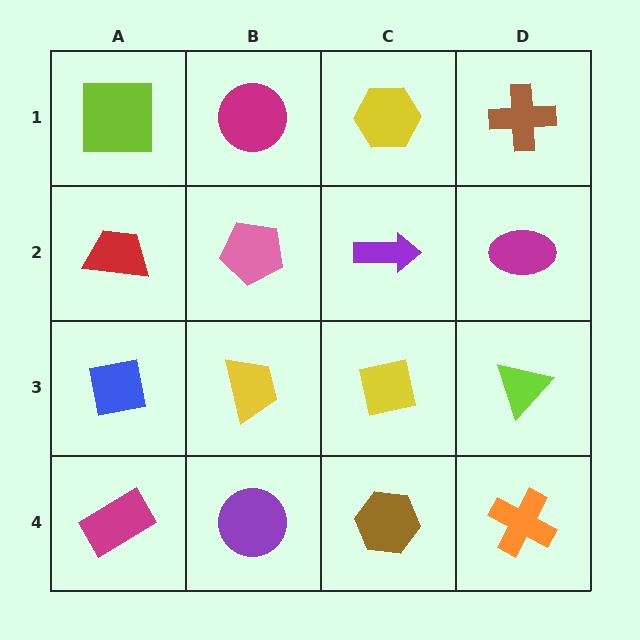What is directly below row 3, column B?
A purple circle.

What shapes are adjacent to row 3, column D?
A magenta ellipse (row 2, column D), an orange cross (row 4, column D), a yellow square (row 3, column C).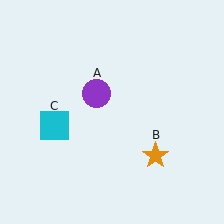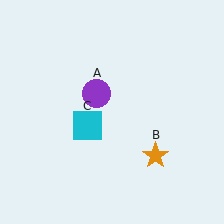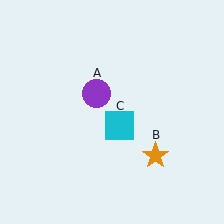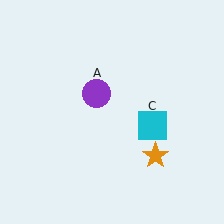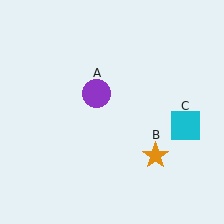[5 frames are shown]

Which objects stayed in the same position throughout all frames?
Purple circle (object A) and orange star (object B) remained stationary.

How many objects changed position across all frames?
1 object changed position: cyan square (object C).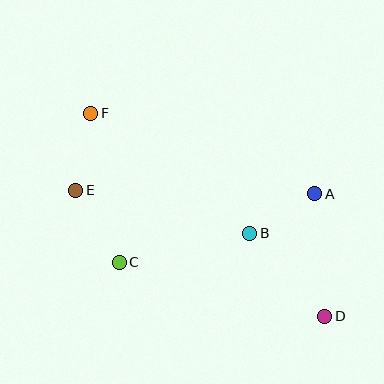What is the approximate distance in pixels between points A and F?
The distance between A and F is approximately 238 pixels.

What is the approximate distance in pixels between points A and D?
The distance between A and D is approximately 123 pixels.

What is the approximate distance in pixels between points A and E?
The distance between A and E is approximately 239 pixels.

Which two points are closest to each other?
Points A and B are closest to each other.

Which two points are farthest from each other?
Points D and F are farthest from each other.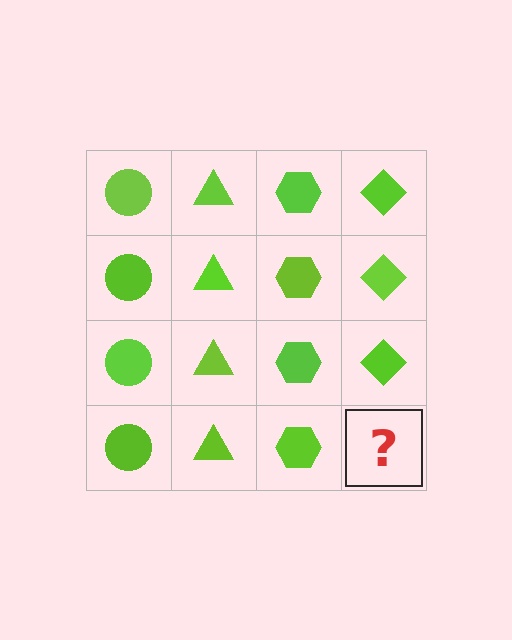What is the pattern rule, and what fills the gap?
The rule is that each column has a consistent shape. The gap should be filled with a lime diamond.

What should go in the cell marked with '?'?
The missing cell should contain a lime diamond.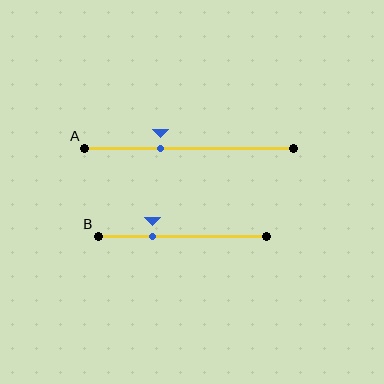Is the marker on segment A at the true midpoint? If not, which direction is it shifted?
No, the marker on segment A is shifted to the left by about 14% of the segment length.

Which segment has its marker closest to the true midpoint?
Segment A has its marker closest to the true midpoint.